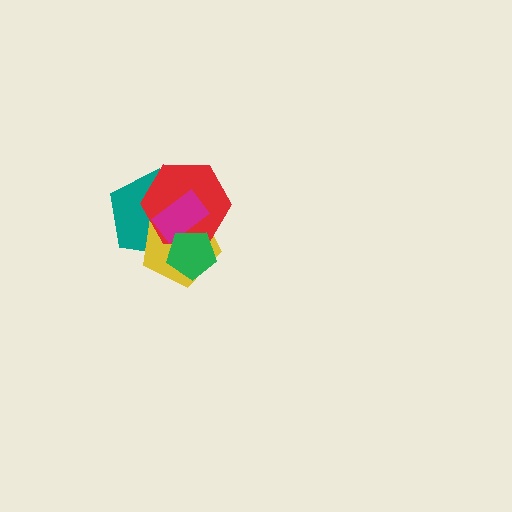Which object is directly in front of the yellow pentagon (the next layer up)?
The red hexagon is directly in front of the yellow pentagon.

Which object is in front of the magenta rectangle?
The green pentagon is in front of the magenta rectangle.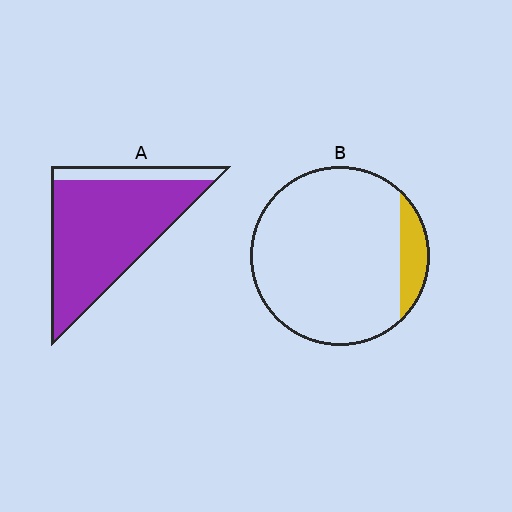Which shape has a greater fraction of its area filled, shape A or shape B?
Shape A.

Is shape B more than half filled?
No.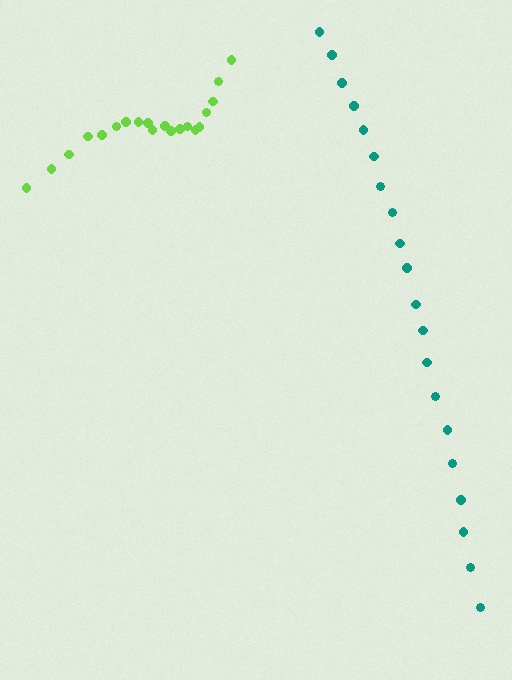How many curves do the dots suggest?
There are 2 distinct paths.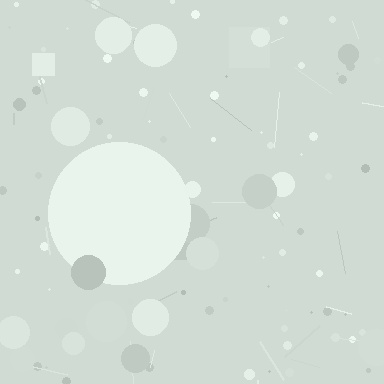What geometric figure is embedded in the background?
A circle is embedded in the background.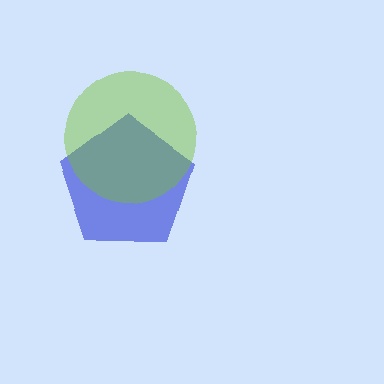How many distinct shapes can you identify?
There are 2 distinct shapes: a blue pentagon, a lime circle.